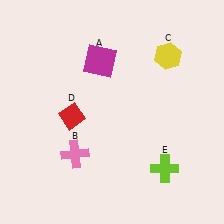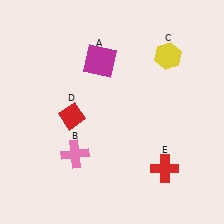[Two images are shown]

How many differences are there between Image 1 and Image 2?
There is 1 difference between the two images.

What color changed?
The cross (E) changed from lime in Image 1 to red in Image 2.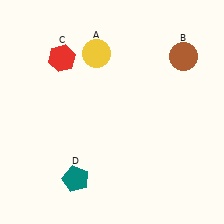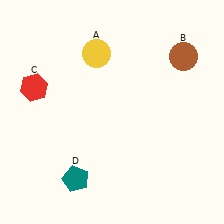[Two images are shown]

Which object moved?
The red hexagon (C) moved down.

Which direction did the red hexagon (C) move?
The red hexagon (C) moved down.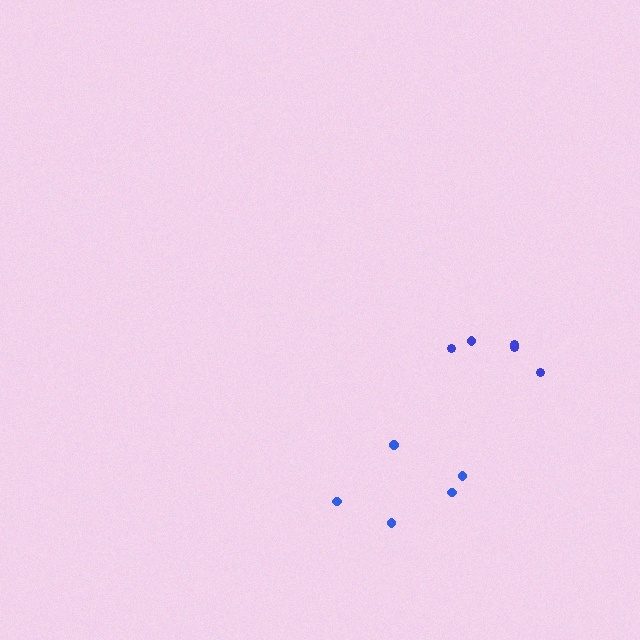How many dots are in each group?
Group 1: 5 dots, Group 2: 5 dots (10 total).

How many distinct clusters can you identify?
There are 2 distinct clusters.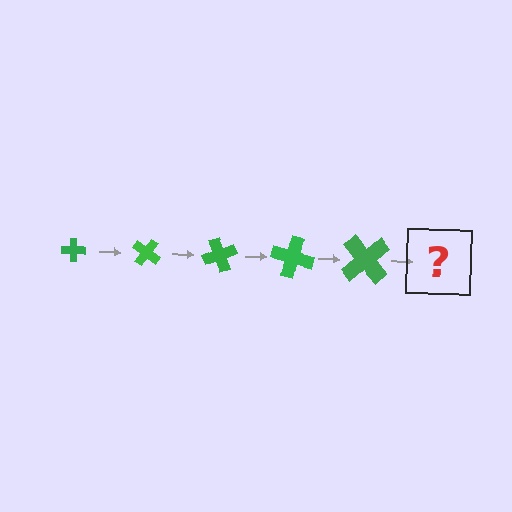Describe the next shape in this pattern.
It should be a cross, larger than the previous one and rotated 175 degrees from the start.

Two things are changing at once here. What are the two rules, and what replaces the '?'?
The two rules are that the cross grows larger each step and it rotates 35 degrees each step. The '?' should be a cross, larger than the previous one and rotated 175 degrees from the start.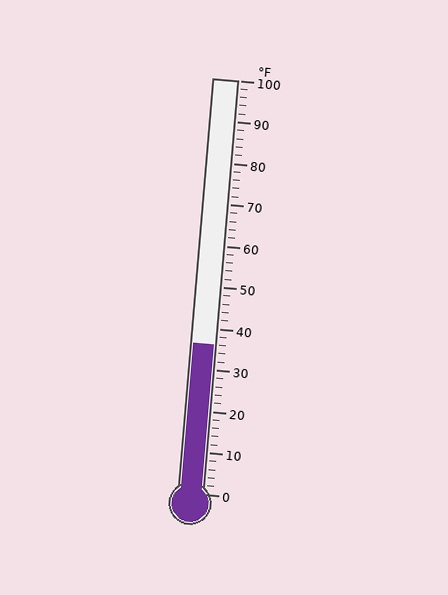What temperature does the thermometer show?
The thermometer shows approximately 36°F.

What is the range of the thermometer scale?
The thermometer scale ranges from 0°F to 100°F.